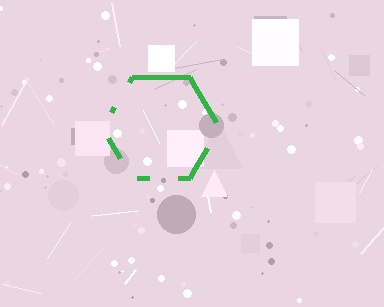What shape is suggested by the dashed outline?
The dashed outline suggests a hexagon.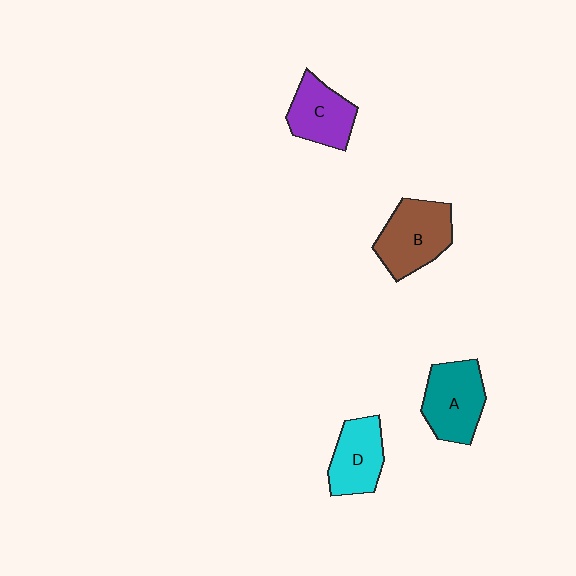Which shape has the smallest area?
Shape D (cyan).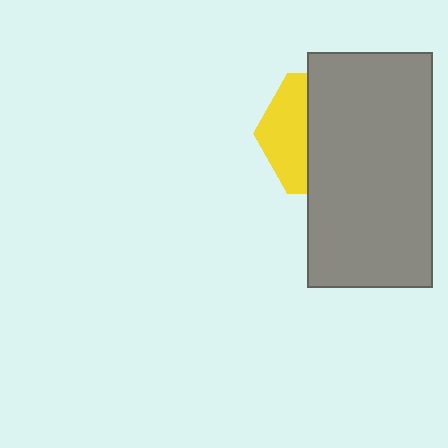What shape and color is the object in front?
The object in front is a gray rectangle.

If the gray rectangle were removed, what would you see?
You would see the complete yellow hexagon.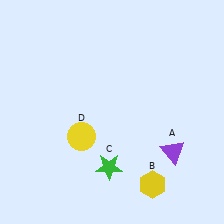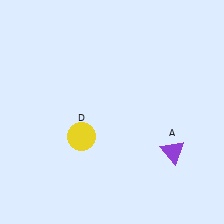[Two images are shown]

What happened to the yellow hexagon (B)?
The yellow hexagon (B) was removed in Image 2. It was in the bottom-right area of Image 1.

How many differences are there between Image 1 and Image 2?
There are 2 differences between the two images.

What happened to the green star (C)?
The green star (C) was removed in Image 2. It was in the bottom-left area of Image 1.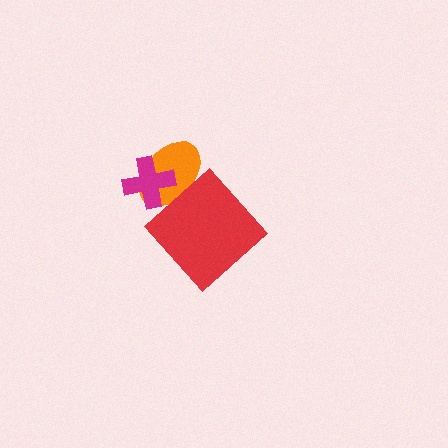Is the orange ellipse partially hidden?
Yes, it is partially covered by another shape.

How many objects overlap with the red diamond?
1 object overlaps with the red diamond.